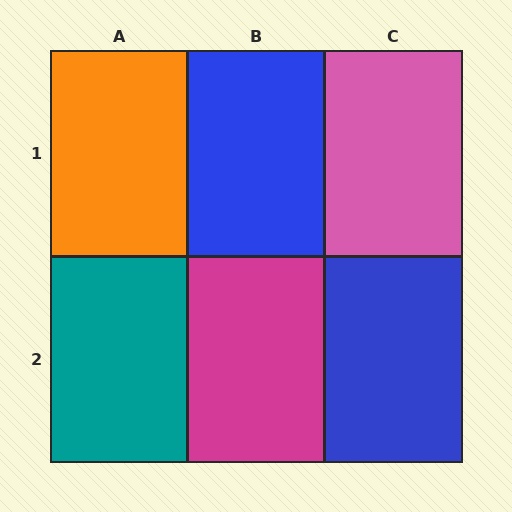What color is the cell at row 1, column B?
Blue.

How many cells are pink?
1 cell is pink.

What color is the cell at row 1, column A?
Orange.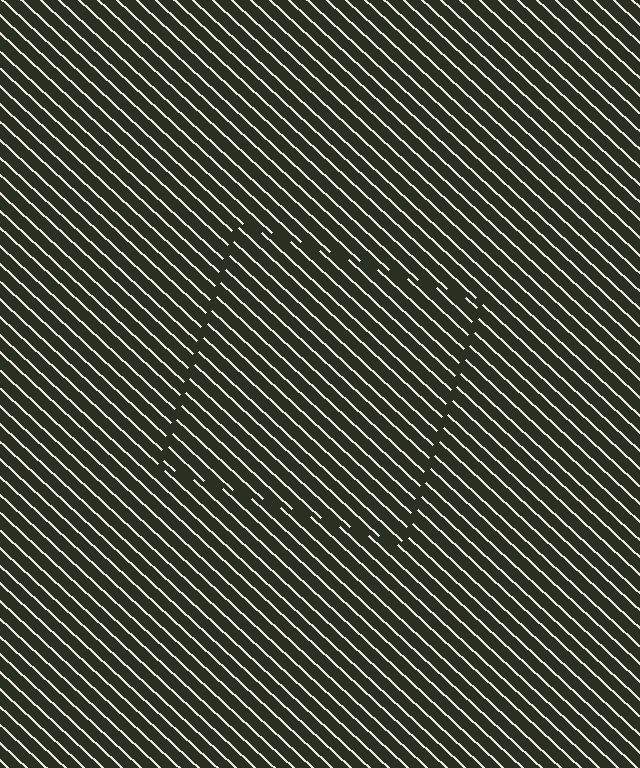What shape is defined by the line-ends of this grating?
An illusory square. The interior of the shape contains the same grating, shifted by half a period — the contour is defined by the phase discontinuity where line-ends from the inner and outer gratings abut.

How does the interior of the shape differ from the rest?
The interior of the shape contains the same grating, shifted by half a period — the contour is defined by the phase discontinuity where line-ends from the inner and outer gratings abut.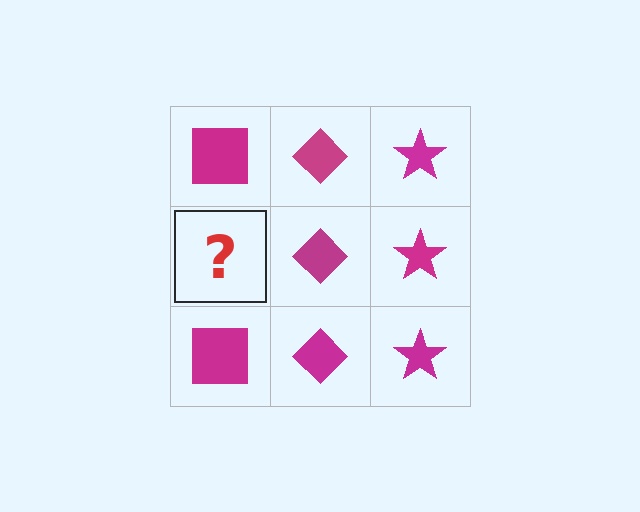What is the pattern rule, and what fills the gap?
The rule is that each column has a consistent shape. The gap should be filled with a magenta square.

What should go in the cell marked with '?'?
The missing cell should contain a magenta square.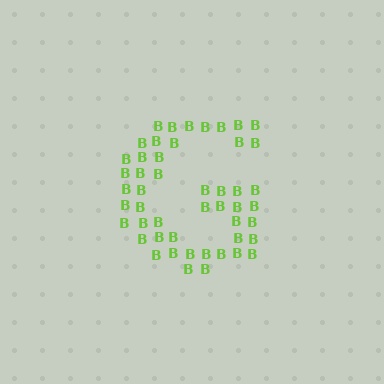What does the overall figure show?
The overall figure shows the letter G.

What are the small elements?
The small elements are letter B's.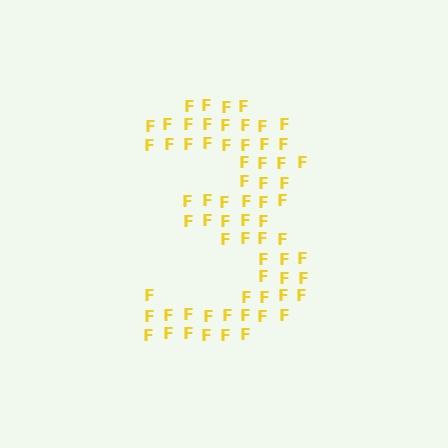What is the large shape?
The large shape is the digit 3.